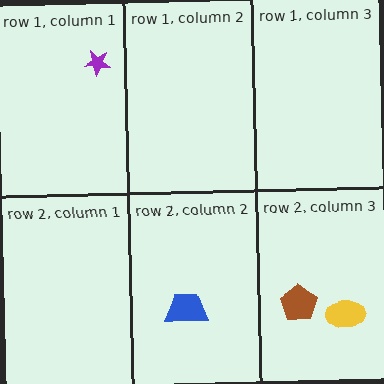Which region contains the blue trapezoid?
The row 2, column 2 region.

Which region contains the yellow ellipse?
The row 2, column 3 region.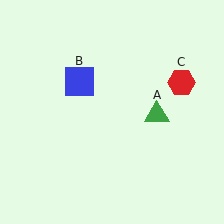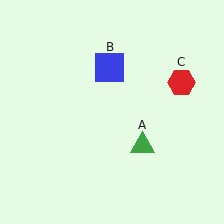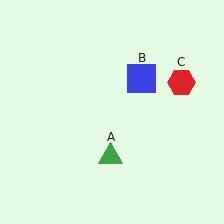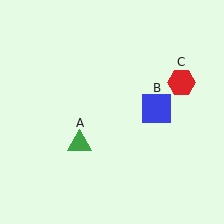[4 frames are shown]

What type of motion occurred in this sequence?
The green triangle (object A), blue square (object B) rotated clockwise around the center of the scene.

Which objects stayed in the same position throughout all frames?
Red hexagon (object C) remained stationary.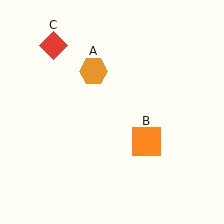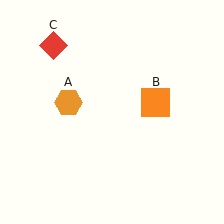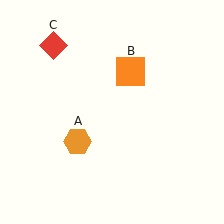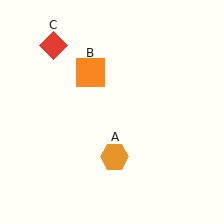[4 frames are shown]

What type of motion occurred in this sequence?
The orange hexagon (object A), orange square (object B) rotated counterclockwise around the center of the scene.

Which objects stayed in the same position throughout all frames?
Red diamond (object C) remained stationary.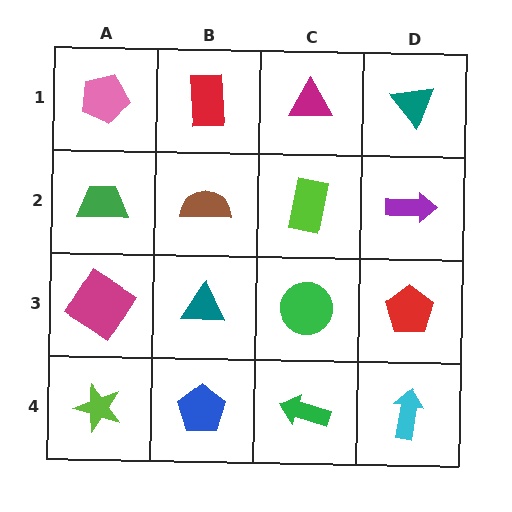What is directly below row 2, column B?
A teal triangle.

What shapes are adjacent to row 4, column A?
A magenta diamond (row 3, column A), a blue pentagon (row 4, column B).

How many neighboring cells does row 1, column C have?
3.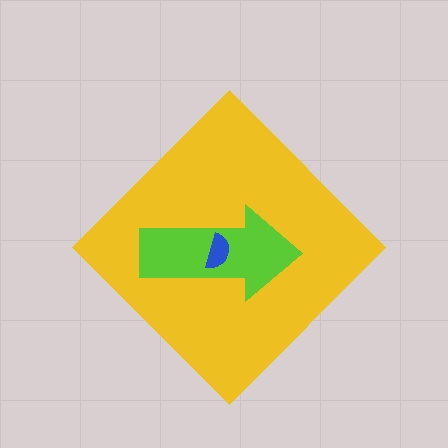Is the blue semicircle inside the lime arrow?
Yes.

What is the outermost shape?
The yellow diamond.